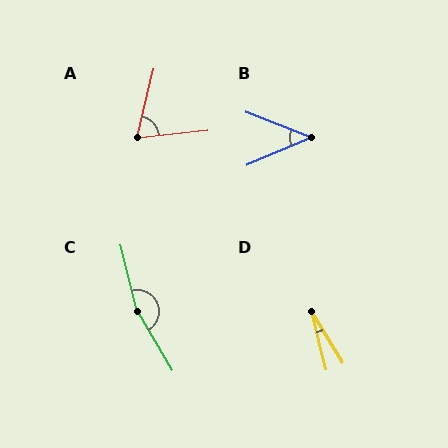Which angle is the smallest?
D, at approximately 17 degrees.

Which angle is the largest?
C, at approximately 164 degrees.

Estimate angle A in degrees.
Approximately 70 degrees.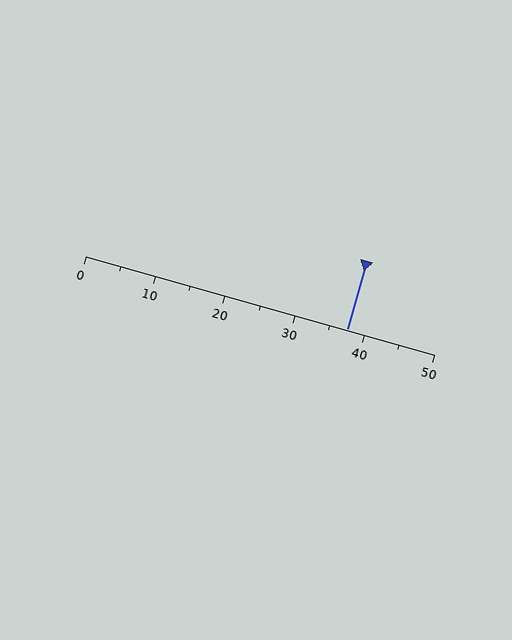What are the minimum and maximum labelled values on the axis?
The axis runs from 0 to 50.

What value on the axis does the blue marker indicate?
The marker indicates approximately 37.5.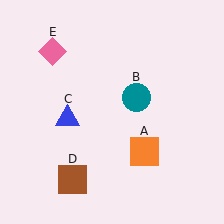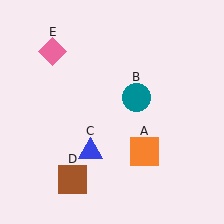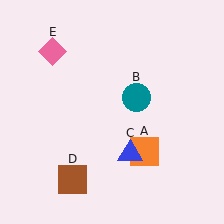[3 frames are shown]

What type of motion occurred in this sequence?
The blue triangle (object C) rotated counterclockwise around the center of the scene.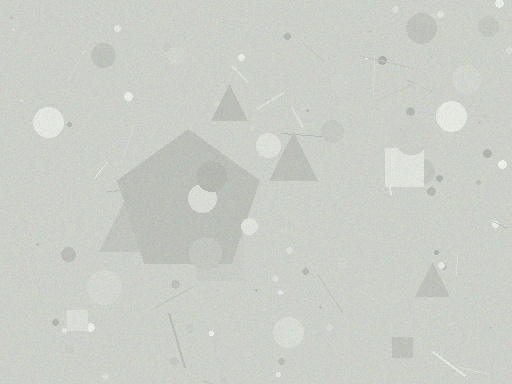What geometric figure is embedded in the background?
A pentagon is embedded in the background.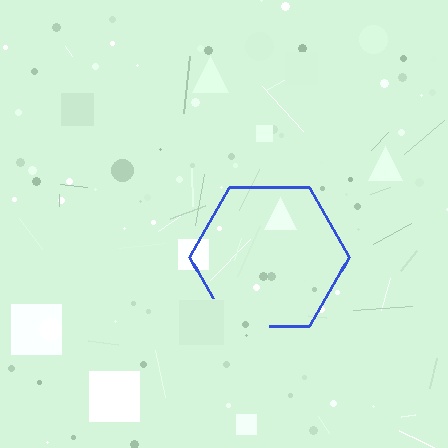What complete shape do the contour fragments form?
The contour fragments form a hexagon.